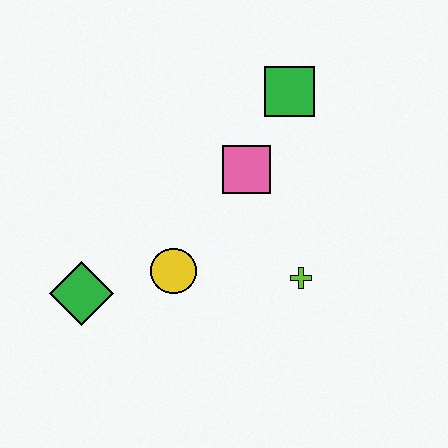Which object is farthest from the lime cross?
The green diamond is farthest from the lime cross.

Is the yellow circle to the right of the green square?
No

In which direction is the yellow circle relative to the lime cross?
The yellow circle is to the left of the lime cross.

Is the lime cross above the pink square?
No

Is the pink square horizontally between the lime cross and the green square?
No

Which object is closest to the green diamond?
The yellow circle is closest to the green diamond.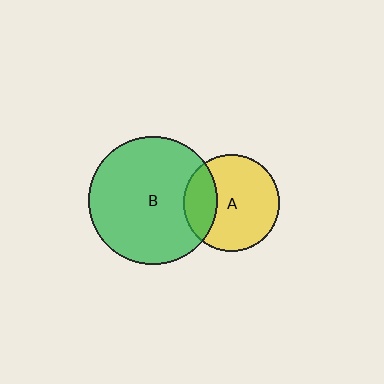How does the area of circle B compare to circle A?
Approximately 1.8 times.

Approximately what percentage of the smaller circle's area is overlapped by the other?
Approximately 25%.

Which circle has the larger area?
Circle B (green).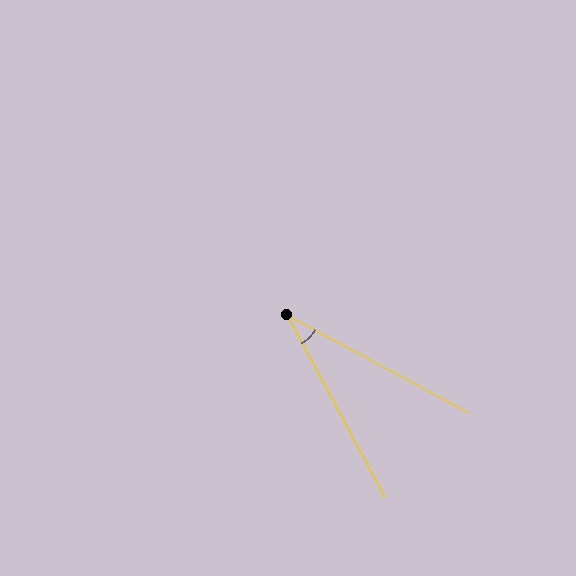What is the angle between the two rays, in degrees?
Approximately 33 degrees.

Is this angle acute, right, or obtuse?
It is acute.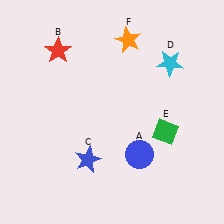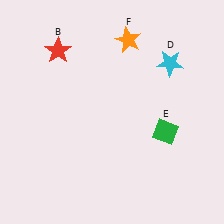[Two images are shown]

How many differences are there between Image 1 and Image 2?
There are 2 differences between the two images.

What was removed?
The blue circle (A), the blue star (C) were removed in Image 2.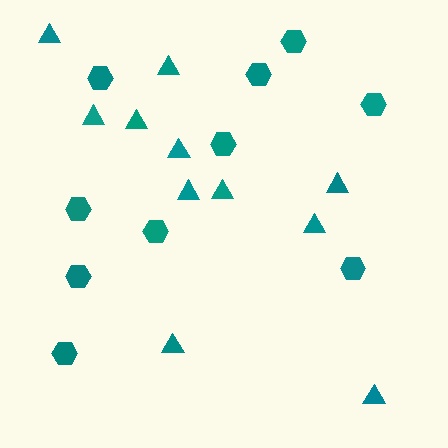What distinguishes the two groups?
There are 2 groups: one group of triangles (11) and one group of hexagons (10).